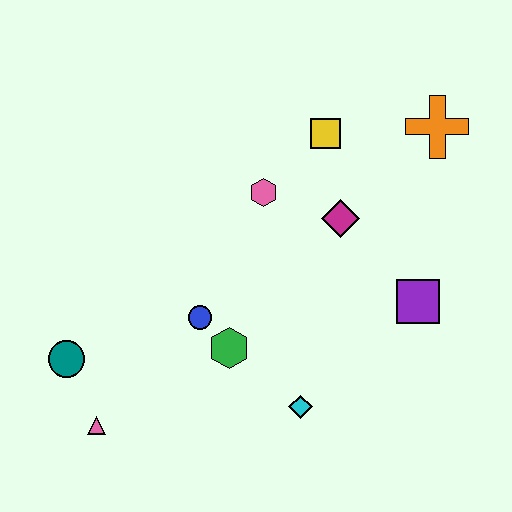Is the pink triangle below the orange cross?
Yes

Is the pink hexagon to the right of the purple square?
No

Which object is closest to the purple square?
The magenta diamond is closest to the purple square.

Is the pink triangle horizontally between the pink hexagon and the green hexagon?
No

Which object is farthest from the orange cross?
The pink triangle is farthest from the orange cross.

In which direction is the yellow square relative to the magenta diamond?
The yellow square is above the magenta diamond.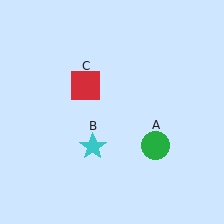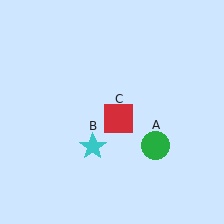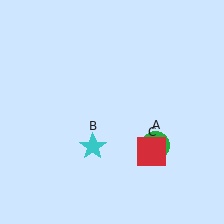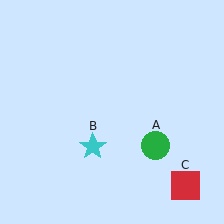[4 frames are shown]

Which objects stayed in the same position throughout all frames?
Green circle (object A) and cyan star (object B) remained stationary.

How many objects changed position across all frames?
1 object changed position: red square (object C).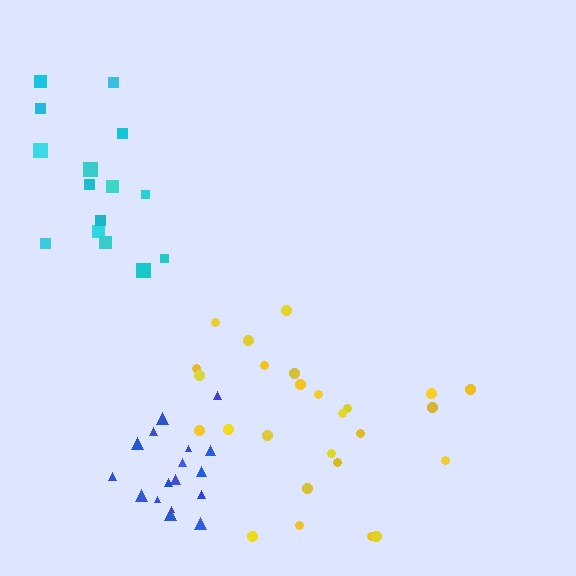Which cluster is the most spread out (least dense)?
Cyan.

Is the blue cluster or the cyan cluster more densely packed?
Blue.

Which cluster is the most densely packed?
Blue.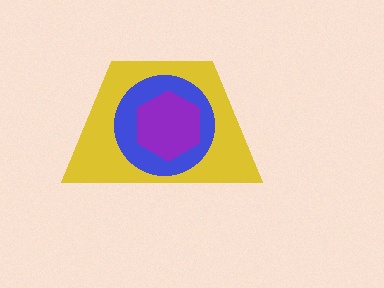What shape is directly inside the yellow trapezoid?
The blue circle.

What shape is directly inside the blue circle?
The purple hexagon.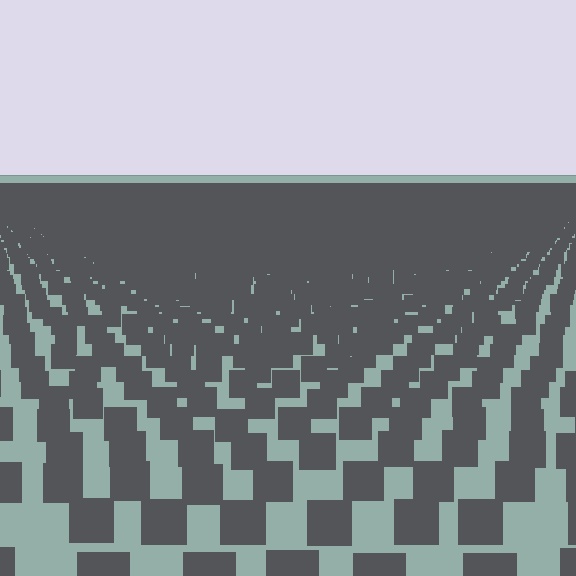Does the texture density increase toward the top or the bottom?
Density increases toward the top.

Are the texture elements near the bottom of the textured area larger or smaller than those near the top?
Larger. Near the bottom, elements are closer to the viewer and appear at a bigger on-screen size.